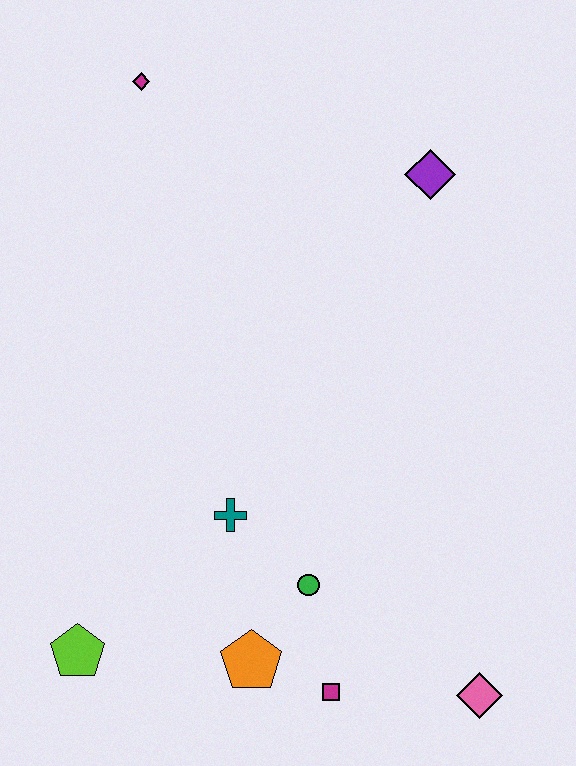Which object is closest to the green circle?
The orange pentagon is closest to the green circle.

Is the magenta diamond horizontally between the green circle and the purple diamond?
No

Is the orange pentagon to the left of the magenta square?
Yes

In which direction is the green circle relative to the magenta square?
The green circle is above the magenta square.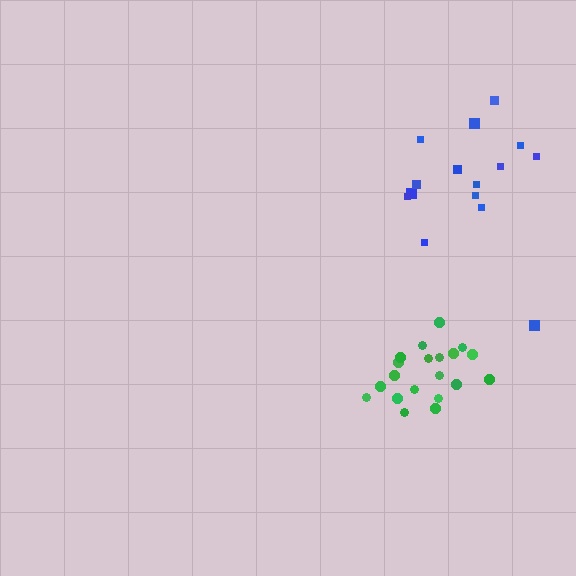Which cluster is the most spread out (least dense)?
Blue.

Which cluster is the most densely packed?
Green.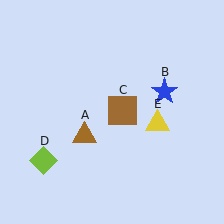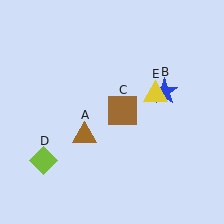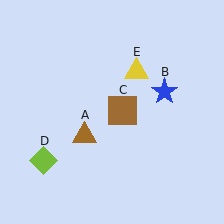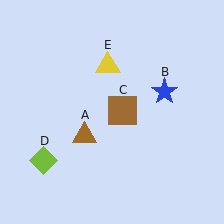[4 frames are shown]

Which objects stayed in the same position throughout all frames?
Brown triangle (object A) and blue star (object B) and brown square (object C) and lime diamond (object D) remained stationary.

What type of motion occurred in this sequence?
The yellow triangle (object E) rotated counterclockwise around the center of the scene.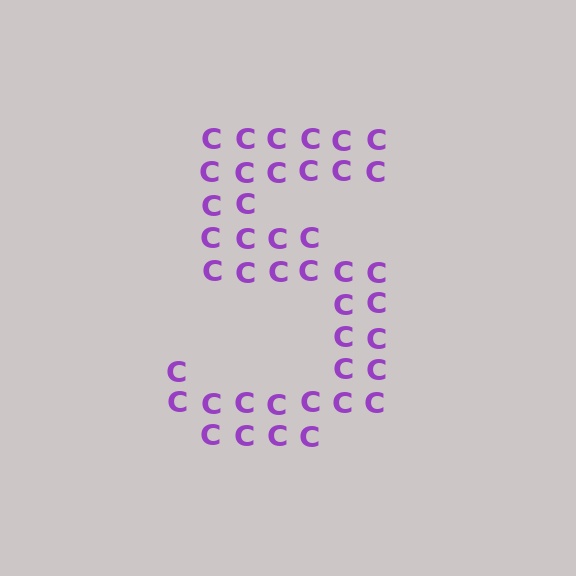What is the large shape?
The large shape is the digit 5.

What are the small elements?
The small elements are letter C's.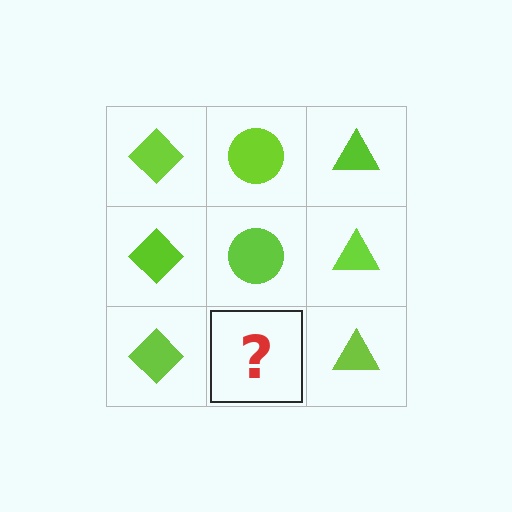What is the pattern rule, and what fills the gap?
The rule is that each column has a consistent shape. The gap should be filled with a lime circle.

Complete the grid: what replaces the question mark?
The question mark should be replaced with a lime circle.